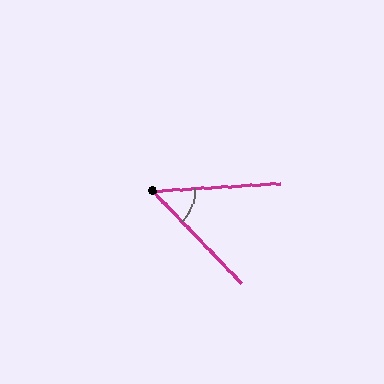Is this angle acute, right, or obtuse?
It is acute.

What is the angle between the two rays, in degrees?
Approximately 49 degrees.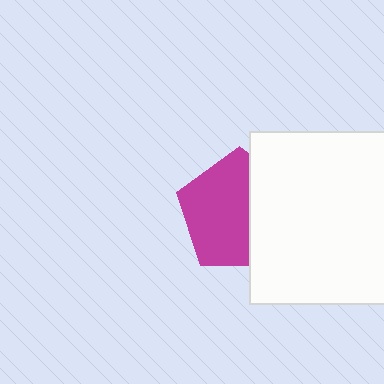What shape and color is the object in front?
The object in front is a white square.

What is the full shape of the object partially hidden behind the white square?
The partially hidden object is a magenta pentagon.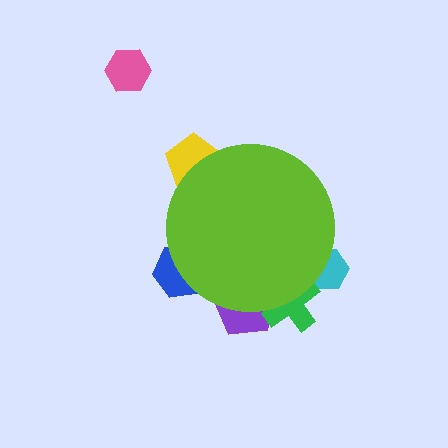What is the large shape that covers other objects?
A lime circle.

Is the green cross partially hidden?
Yes, the green cross is partially hidden behind the lime circle.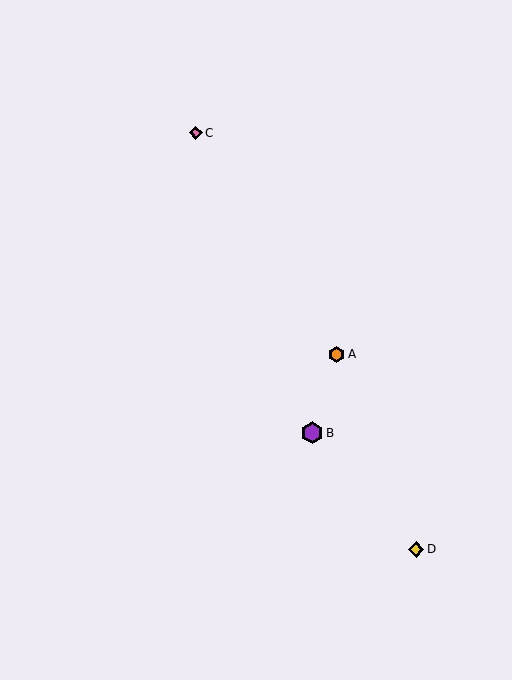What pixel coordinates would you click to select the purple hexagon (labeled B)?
Click at (312, 433) to select the purple hexagon B.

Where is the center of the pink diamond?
The center of the pink diamond is at (196, 133).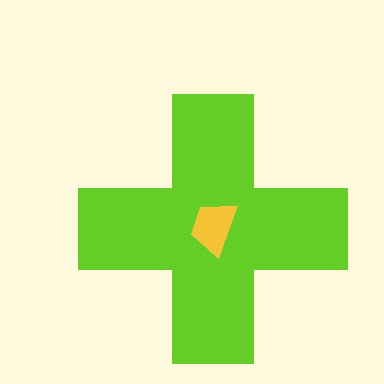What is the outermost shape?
The lime cross.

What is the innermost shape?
The yellow trapezoid.